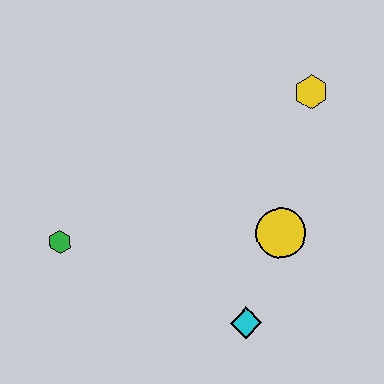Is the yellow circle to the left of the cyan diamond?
No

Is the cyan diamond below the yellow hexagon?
Yes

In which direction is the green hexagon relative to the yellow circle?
The green hexagon is to the left of the yellow circle.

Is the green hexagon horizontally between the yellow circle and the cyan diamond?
No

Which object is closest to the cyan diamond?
The yellow circle is closest to the cyan diamond.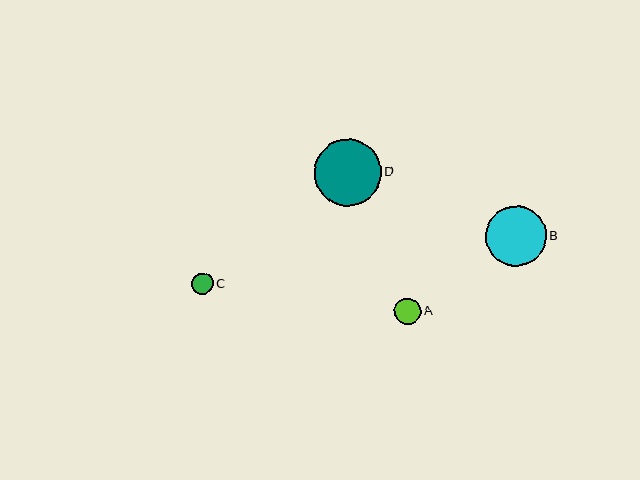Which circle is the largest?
Circle D is the largest with a size of approximately 67 pixels.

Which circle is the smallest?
Circle C is the smallest with a size of approximately 21 pixels.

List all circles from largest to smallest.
From largest to smallest: D, B, A, C.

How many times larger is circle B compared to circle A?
Circle B is approximately 2.3 times the size of circle A.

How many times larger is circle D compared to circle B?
Circle D is approximately 1.1 times the size of circle B.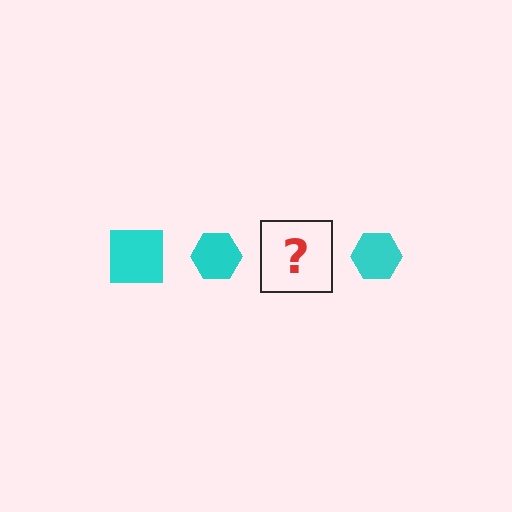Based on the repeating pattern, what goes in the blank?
The blank should be a cyan square.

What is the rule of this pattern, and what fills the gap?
The rule is that the pattern cycles through square, hexagon shapes in cyan. The gap should be filled with a cyan square.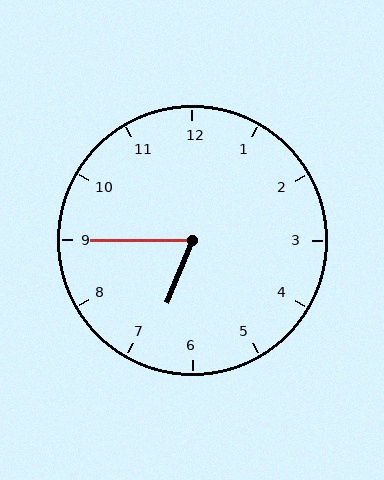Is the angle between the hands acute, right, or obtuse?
It is acute.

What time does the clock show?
6:45.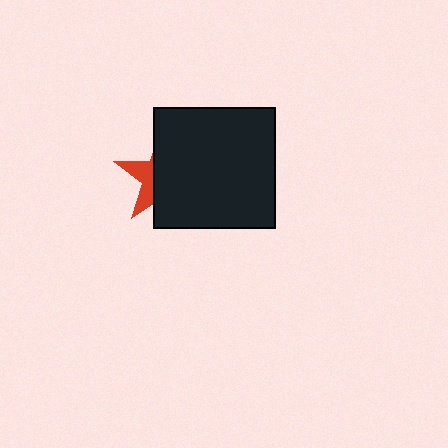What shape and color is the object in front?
The object in front is a black square.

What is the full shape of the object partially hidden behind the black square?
The partially hidden object is a red star.